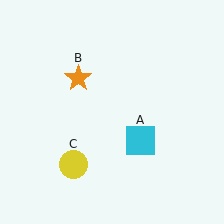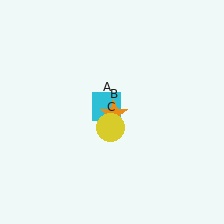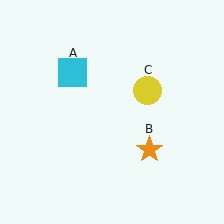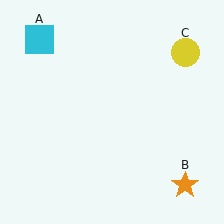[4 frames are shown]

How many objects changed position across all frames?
3 objects changed position: cyan square (object A), orange star (object B), yellow circle (object C).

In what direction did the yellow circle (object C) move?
The yellow circle (object C) moved up and to the right.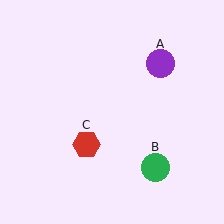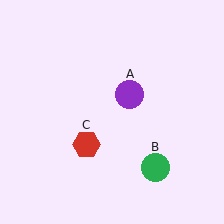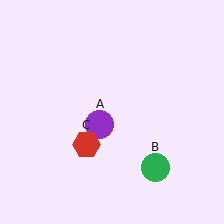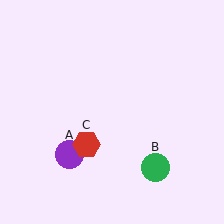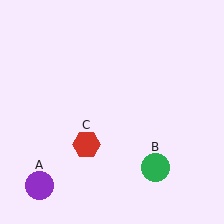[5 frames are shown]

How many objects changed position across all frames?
1 object changed position: purple circle (object A).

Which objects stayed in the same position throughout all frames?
Green circle (object B) and red hexagon (object C) remained stationary.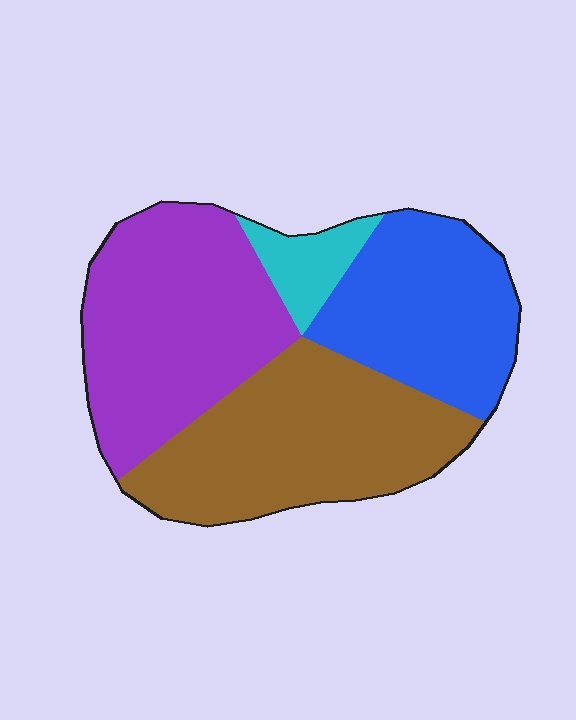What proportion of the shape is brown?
Brown takes up about one third (1/3) of the shape.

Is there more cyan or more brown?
Brown.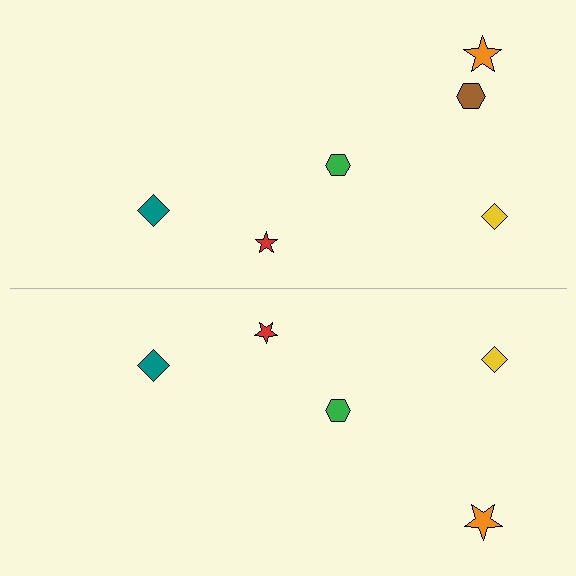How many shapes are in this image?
There are 11 shapes in this image.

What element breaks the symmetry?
A brown hexagon is missing from the bottom side.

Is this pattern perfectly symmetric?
No, the pattern is not perfectly symmetric. A brown hexagon is missing from the bottom side.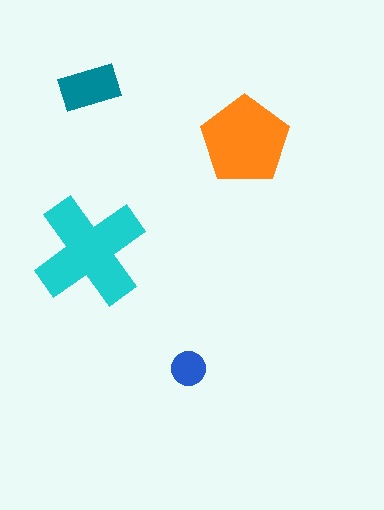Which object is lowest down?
The blue circle is bottommost.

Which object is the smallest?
The blue circle.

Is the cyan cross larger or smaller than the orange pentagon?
Larger.